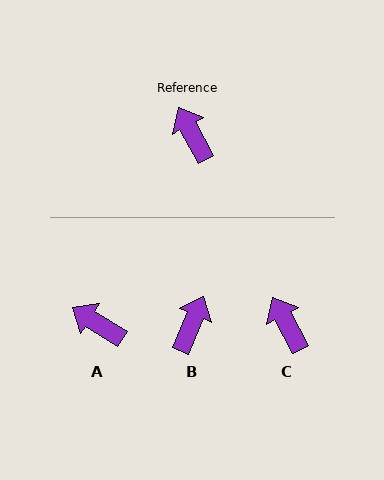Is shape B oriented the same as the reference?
No, it is off by about 51 degrees.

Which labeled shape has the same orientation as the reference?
C.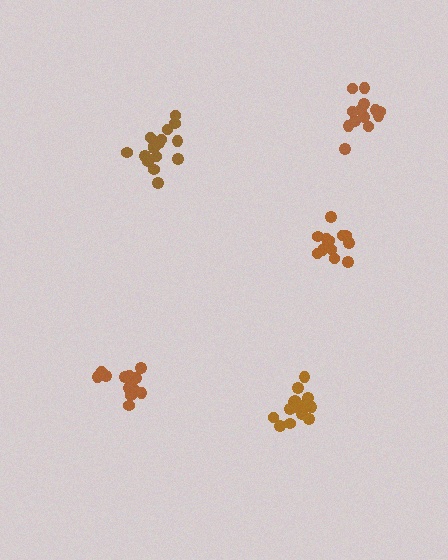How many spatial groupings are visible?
There are 5 spatial groupings.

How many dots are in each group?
Group 1: 13 dots, Group 2: 17 dots, Group 3: 13 dots, Group 4: 16 dots, Group 5: 13 dots (72 total).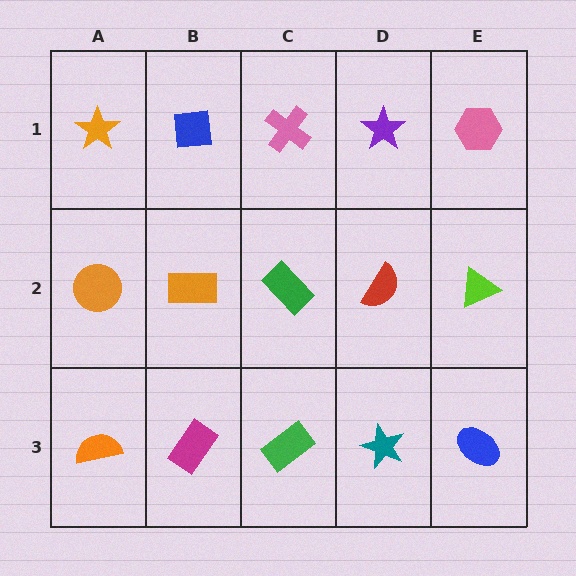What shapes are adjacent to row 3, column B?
An orange rectangle (row 2, column B), an orange semicircle (row 3, column A), a green rectangle (row 3, column C).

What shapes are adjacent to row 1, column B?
An orange rectangle (row 2, column B), an orange star (row 1, column A), a pink cross (row 1, column C).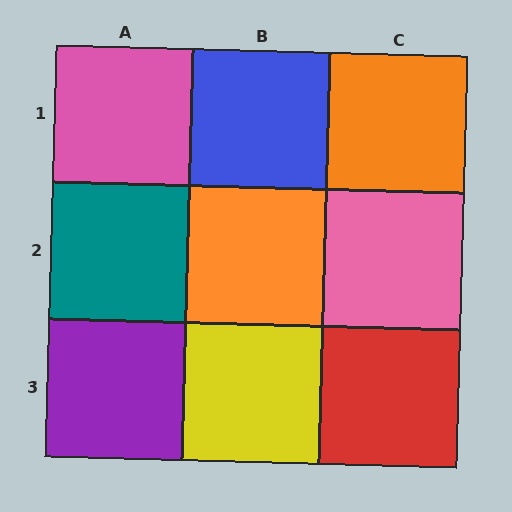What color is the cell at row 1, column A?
Pink.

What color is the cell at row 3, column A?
Purple.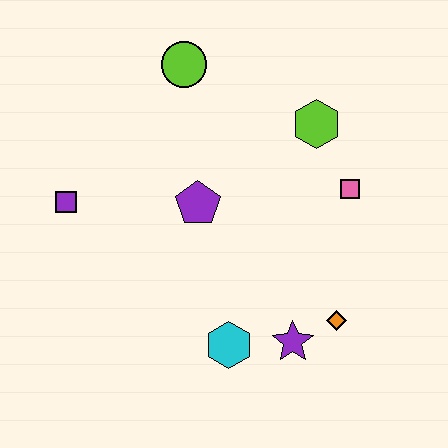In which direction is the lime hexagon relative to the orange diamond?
The lime hexagon is above the orange diamond.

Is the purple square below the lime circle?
Yes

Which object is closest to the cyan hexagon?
The purple star is closest to the cyan hexagon.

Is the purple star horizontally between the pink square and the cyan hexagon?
Yes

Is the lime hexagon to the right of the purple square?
Yes